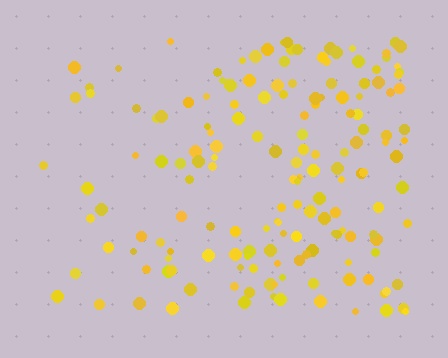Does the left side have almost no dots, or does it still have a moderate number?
Still a moderate number, just noticeably fewer than the right.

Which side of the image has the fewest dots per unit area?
The left.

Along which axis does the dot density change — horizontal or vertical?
Horizontal.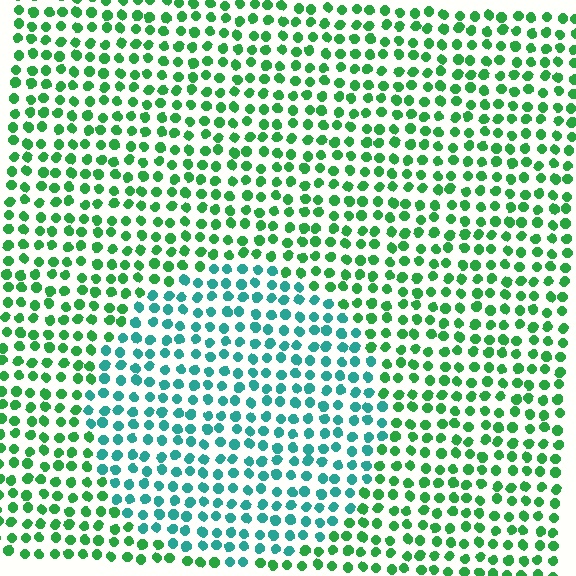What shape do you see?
I see a circle.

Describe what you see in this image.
The image is filled with small green elements in a uniform arrangement. A circle-shaped region is visible where the elements are tinted to a slightly different hue, forming a subtle color boundary.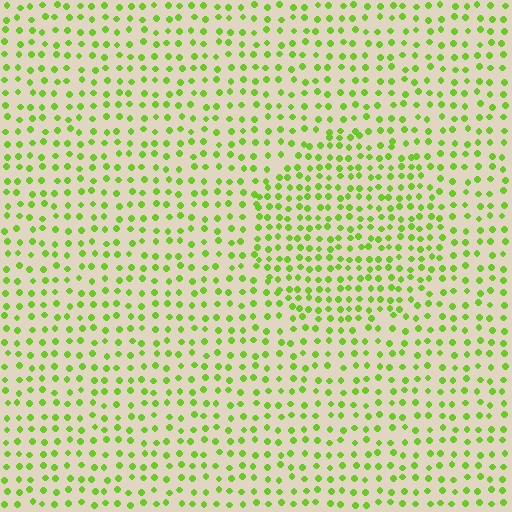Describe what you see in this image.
The image contains small lime elements arranged at two different densities. A circle-shaped region is visible where the elements are more densely packed than the surrounding area.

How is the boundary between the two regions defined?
The boundary is defined by a change in element density (approximately 1.5x ratio). All elements are the same color, size, and shape.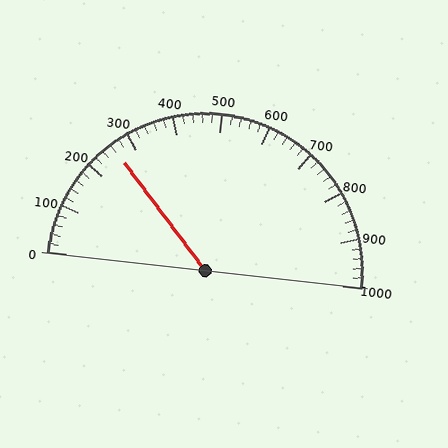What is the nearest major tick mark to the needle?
The nearest major tick mark is 300.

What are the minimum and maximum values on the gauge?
The gauge ranges from 0 to 1000.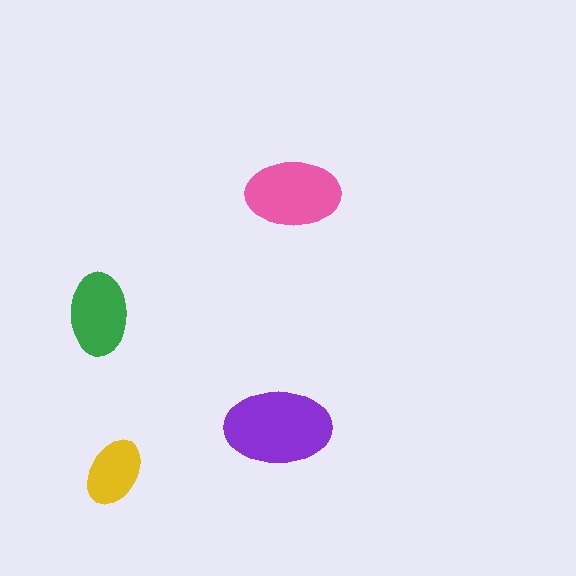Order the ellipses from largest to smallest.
the purple one, the pink one, the green one, the yellow one.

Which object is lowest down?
The yellow ellipse is bottommost.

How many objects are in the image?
There are 4 objects in the image.